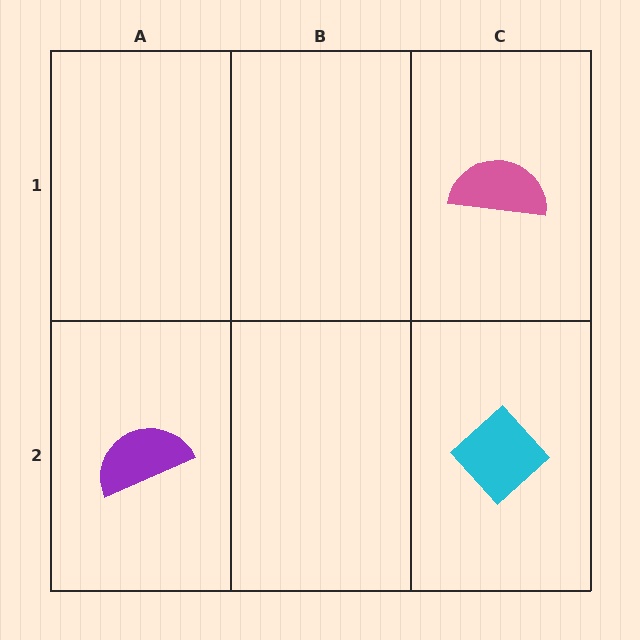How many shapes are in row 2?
2 shapes.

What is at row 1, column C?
A pink semicircle.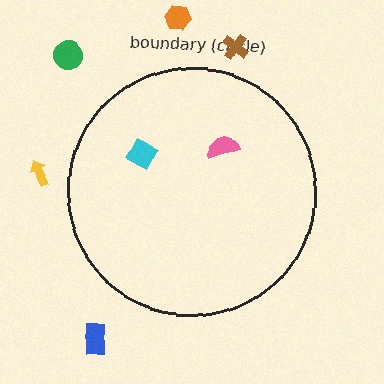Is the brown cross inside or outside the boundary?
Outside.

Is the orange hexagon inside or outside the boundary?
Outside.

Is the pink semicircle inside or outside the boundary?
Inside.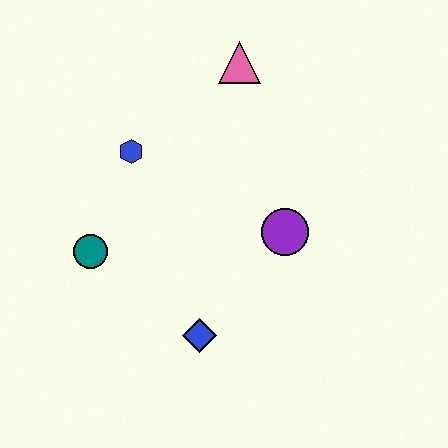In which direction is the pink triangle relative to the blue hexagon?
The pink triangle is to the right of the blue hexagon.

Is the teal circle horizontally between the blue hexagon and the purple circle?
No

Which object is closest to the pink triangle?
The blue hexagon is closest to the pink triangle.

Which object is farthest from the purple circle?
The teal circle is farthest from the purple circle.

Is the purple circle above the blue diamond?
Yes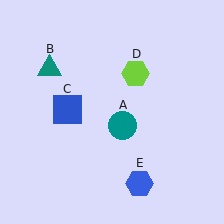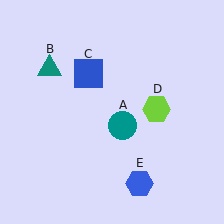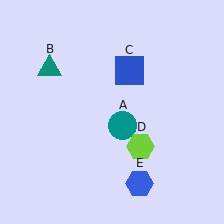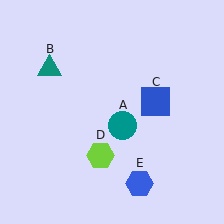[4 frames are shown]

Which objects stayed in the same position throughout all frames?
Teal circle (object A) and teal triangle (object B) and blue hexagon (object E) remained stationary.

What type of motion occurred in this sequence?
The blue square (object C), lime hexagon (object D) rotated clockwise around the center of the scene.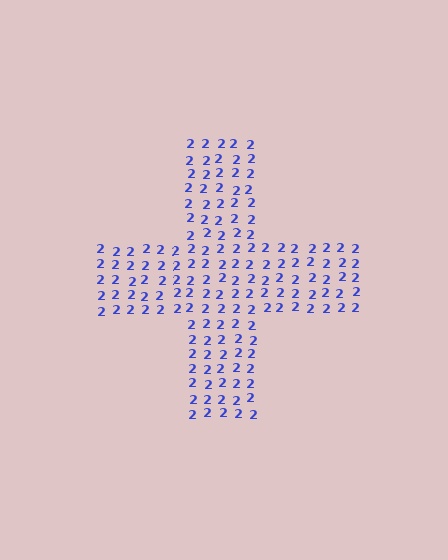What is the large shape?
The large shape is a cross.